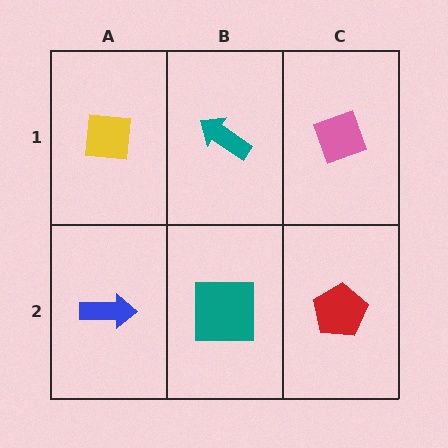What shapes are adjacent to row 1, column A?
A blue arrow (row 2, column A), a teal arrow (row 1, column B).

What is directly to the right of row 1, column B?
A pink diamond.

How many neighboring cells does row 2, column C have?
2.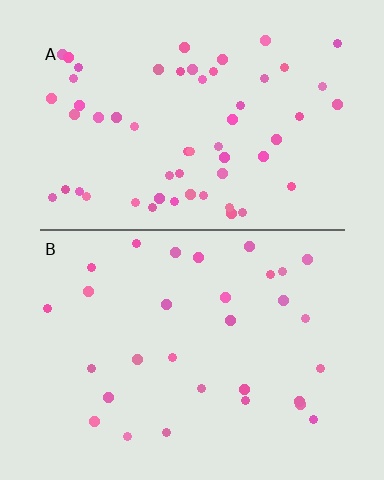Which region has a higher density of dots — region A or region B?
A (the top).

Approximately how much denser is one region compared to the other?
Approximately 1.9× — region A over region B.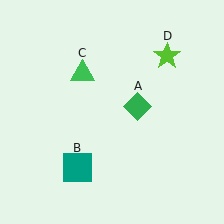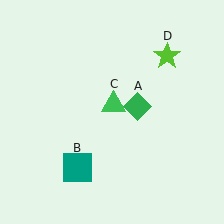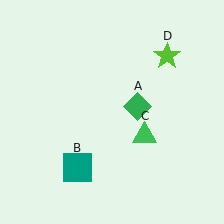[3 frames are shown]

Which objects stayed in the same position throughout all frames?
Green diamond (object A) and teal square (object B) and lime star (object D) remained stationary.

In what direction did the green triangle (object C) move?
The green triangle (object C) moved down and to the right.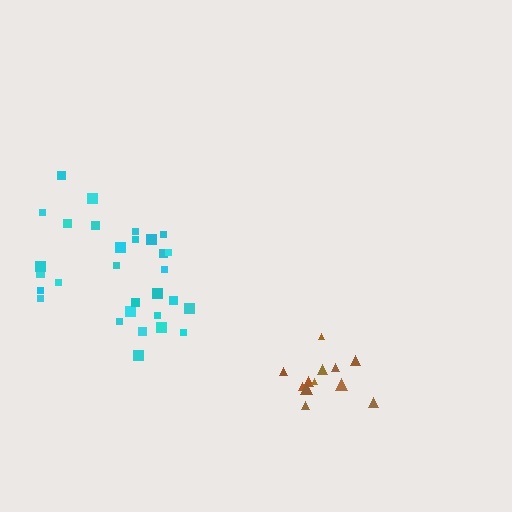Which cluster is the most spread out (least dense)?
Cyan.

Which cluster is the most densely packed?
Brown.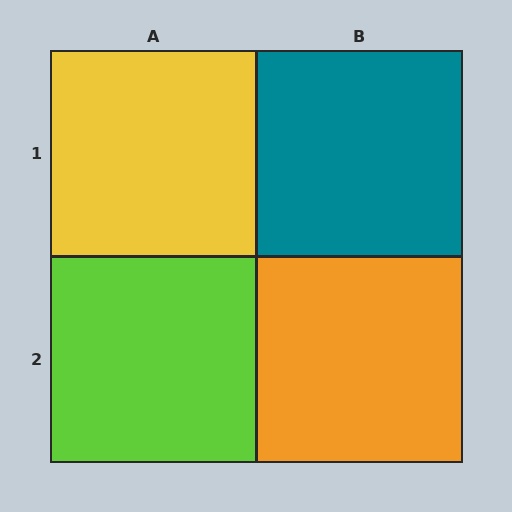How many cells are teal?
1 cell is teal.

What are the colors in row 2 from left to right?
Lime, orange.